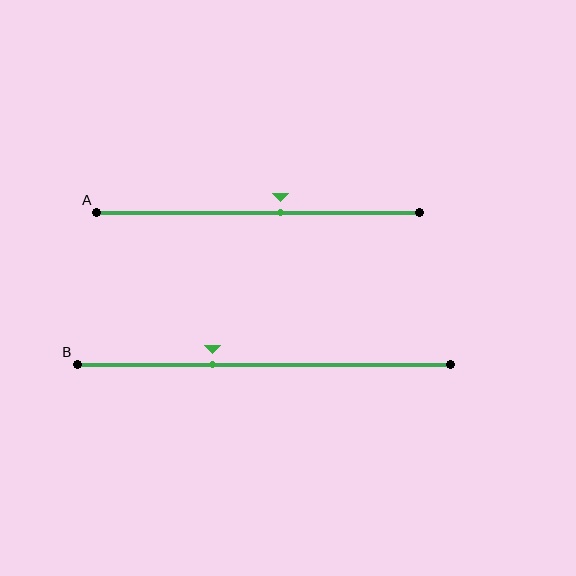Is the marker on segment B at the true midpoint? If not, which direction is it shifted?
No, the marker on segment B is shifted to the left by about 14% of the segment length.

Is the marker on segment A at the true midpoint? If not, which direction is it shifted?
No, the marker on segment A is shifted to the right by about 7% of the segment length.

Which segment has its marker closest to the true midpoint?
Segment A has its marker closest to the true midpoint.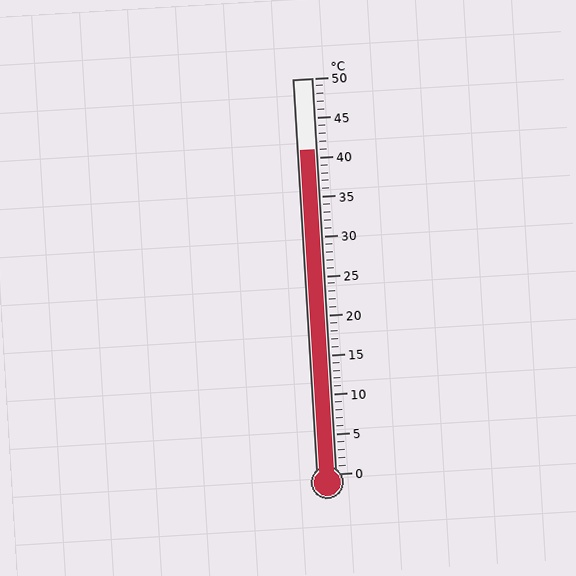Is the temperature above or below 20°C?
The temperature is above 20°C.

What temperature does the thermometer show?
The thermometer shows approximately 41°C.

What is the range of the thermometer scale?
The thermometer scale ranges from 0°C to 50°C.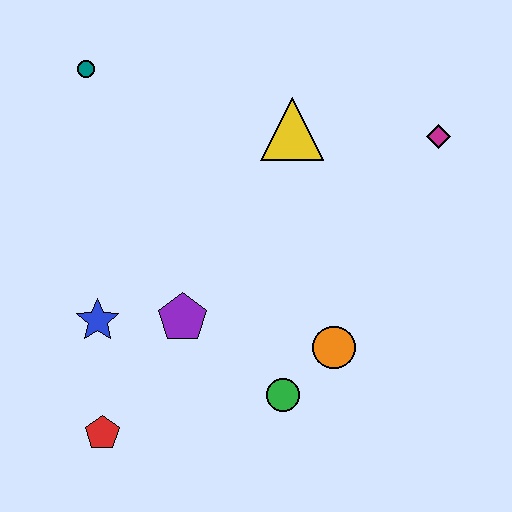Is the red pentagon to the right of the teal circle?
Yes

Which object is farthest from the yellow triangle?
The red pentagon is farthest from the yellow triangle.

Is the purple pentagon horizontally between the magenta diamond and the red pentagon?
Yes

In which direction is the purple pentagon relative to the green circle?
The purple pentagon is to the left of the green circle.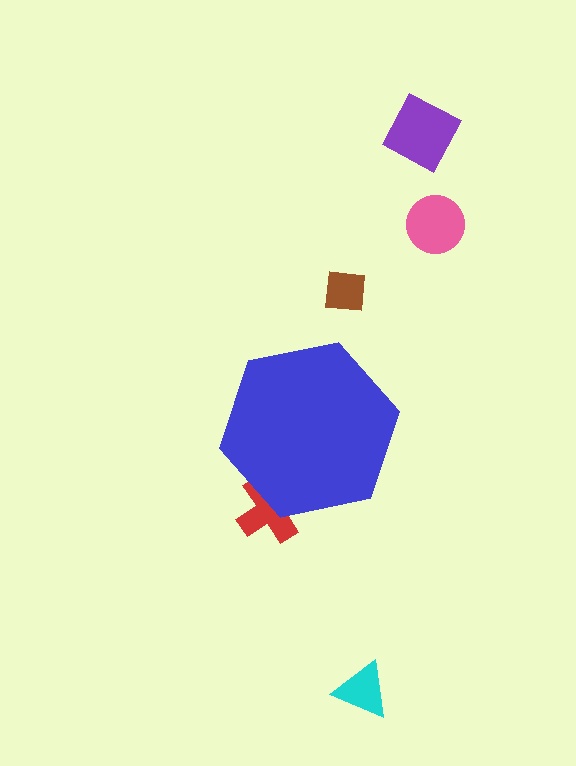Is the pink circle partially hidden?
No, the pink circle is fully visible.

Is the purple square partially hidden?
No, the purple square is fully visible.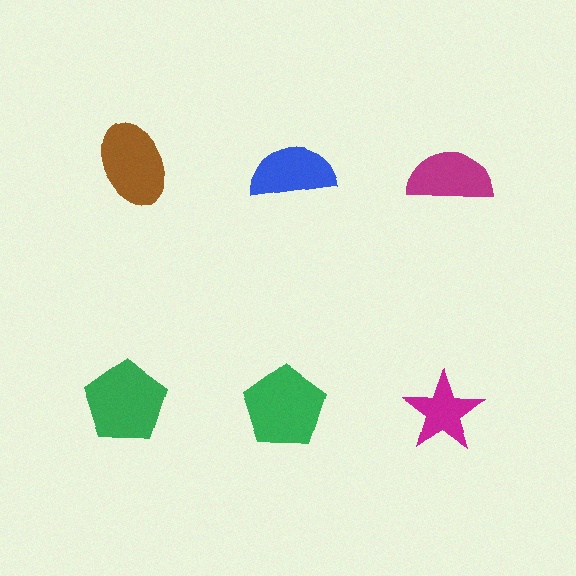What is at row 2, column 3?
A magenta star.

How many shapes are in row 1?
3 shapes.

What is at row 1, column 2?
A blue semicircle.